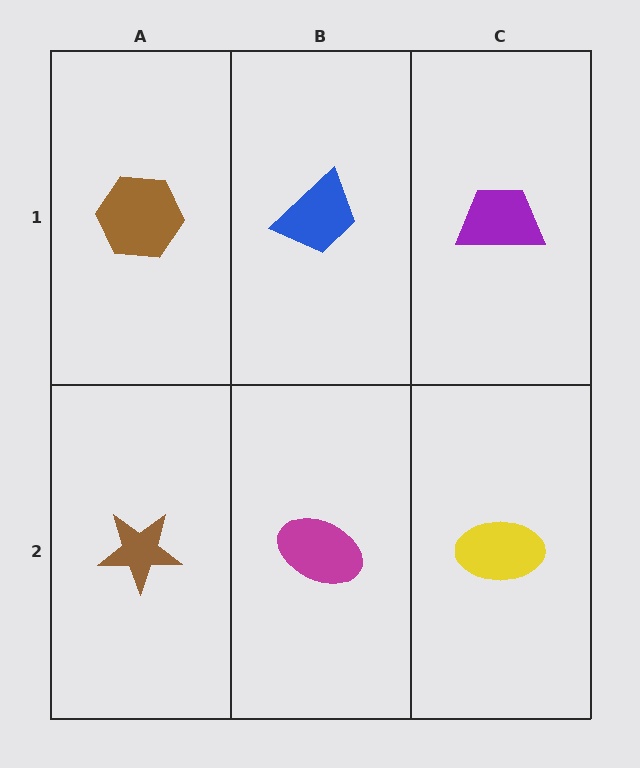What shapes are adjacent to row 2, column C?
A purple trapezoid (row 1, column C), a magenta ellipse (row 2, column B).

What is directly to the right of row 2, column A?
A magenta ellipse.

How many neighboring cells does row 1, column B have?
3.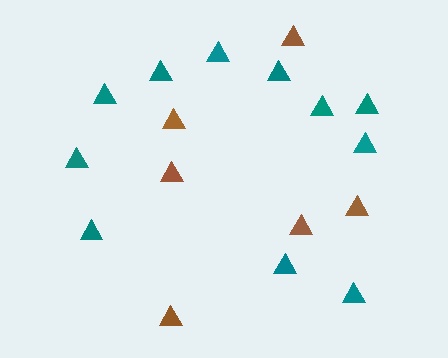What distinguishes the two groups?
There are 2 groups: one group of teal triangles (11) and one group of brown triangles (6).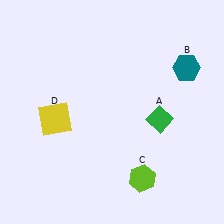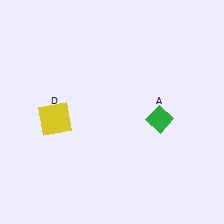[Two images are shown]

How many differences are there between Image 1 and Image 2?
There are 2 differences between the two images.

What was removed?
The teal hexagon (B), the lime hexagon (C) were removed in Image 2.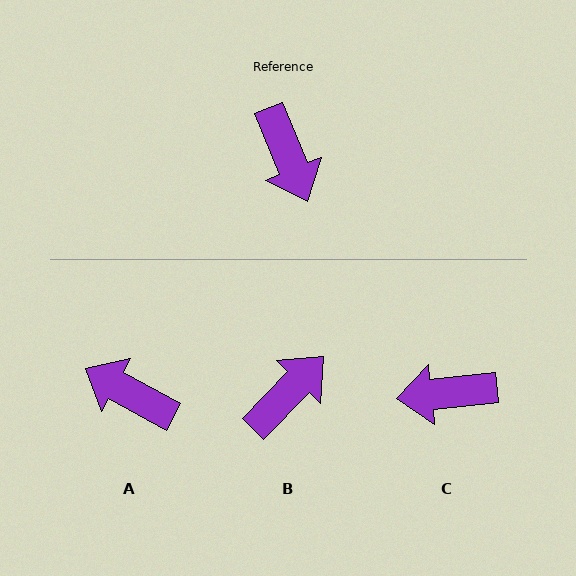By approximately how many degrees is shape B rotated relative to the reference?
Approximately 113 degrees counter-clockwise.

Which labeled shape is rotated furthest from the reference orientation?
A, about 141 degrees away.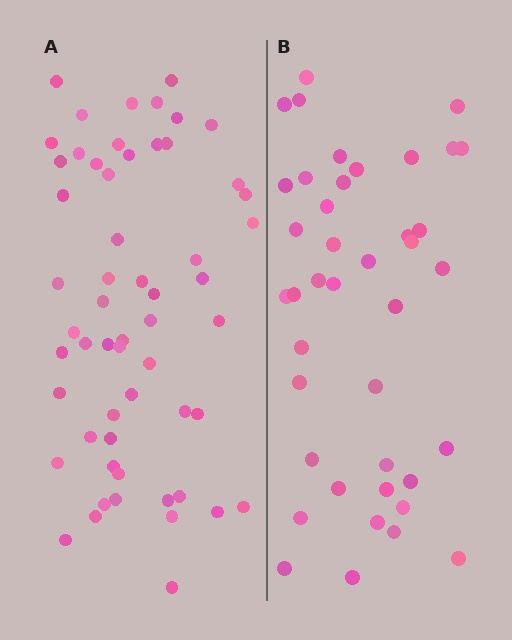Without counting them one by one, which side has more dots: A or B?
Region A (the left region) has more dots.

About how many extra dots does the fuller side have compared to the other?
Region A has approximately 15 more dots than region B.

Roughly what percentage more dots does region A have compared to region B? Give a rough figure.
About 40% more.